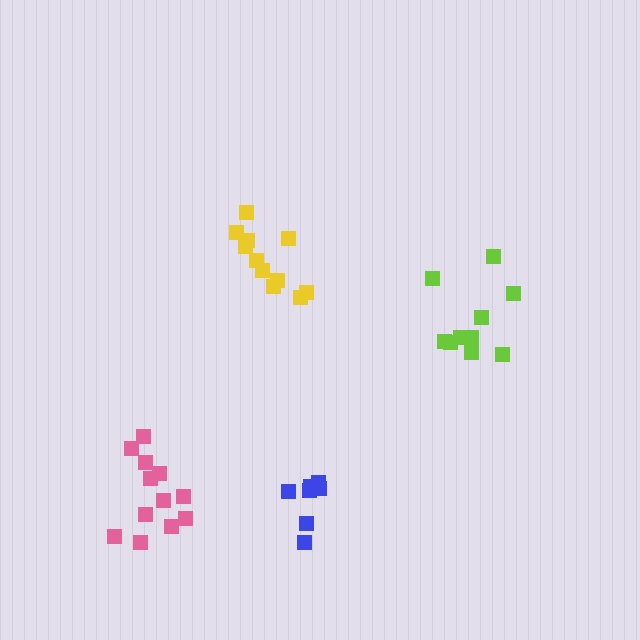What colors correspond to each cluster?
The clusters are colored: yellow, blue, lime, pink.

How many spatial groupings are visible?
There are 4 spatial groupings.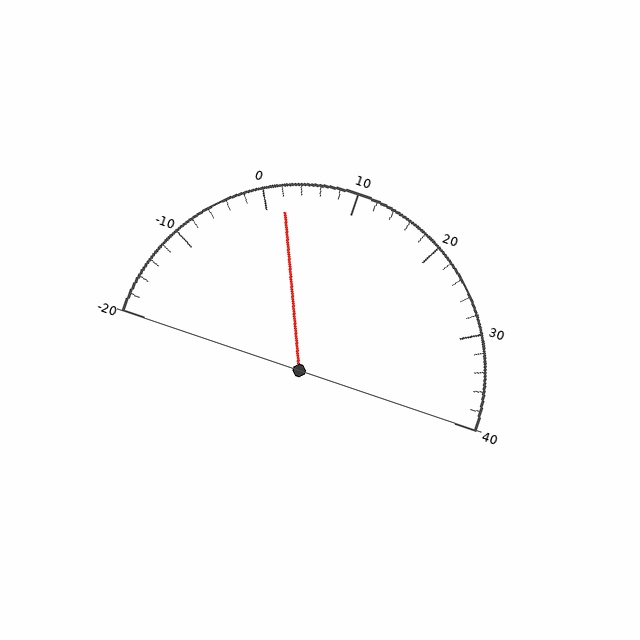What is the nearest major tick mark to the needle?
The nearest major tick mark is 0.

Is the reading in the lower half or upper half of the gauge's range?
The reading is in the lower half of the range (-20 to 40).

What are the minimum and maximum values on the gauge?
The gauge ranges from -20 to 40.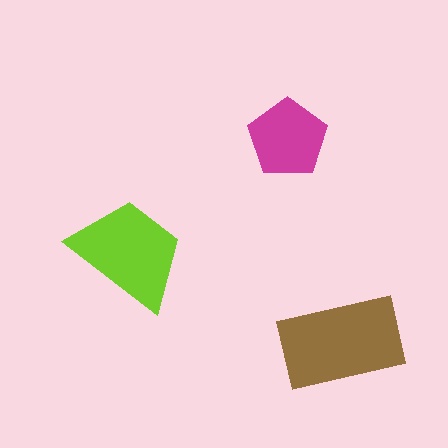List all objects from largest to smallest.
The brown rectangle, the lime trapezoid, the magenta pentagon.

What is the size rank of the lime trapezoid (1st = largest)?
2nd.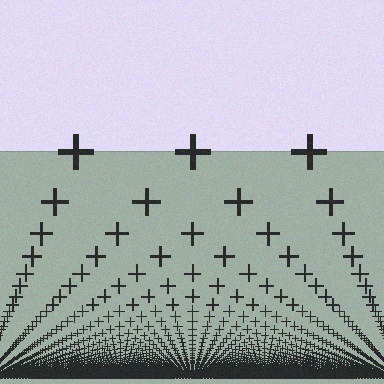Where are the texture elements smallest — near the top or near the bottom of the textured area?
Near the bottom.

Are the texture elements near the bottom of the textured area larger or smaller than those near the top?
Smaller. The gradient is inverted — elements near the bottom are smaller and denser.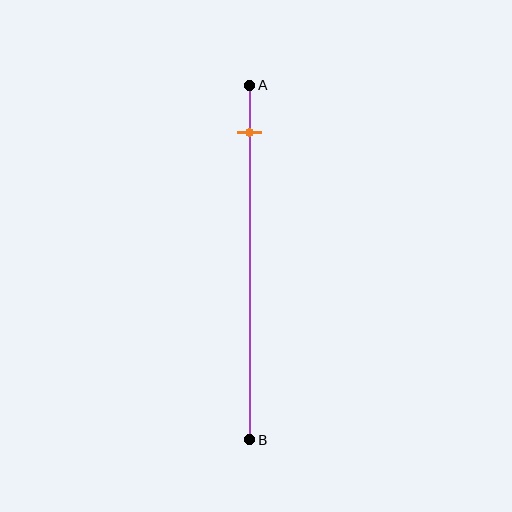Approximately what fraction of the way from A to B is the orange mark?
The orange mark is approximately 15% of the way from A to B.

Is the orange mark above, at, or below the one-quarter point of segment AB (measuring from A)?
The orange mark is above the one-quarter point of segment AB.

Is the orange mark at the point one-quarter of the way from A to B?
No, the mark is at about 15% from A, not at the 25% one-quarter point.